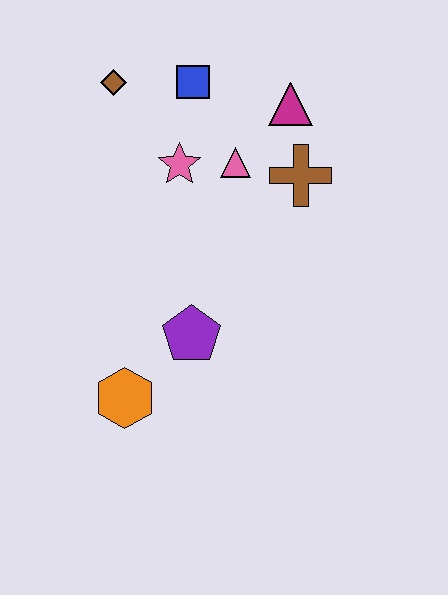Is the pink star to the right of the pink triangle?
No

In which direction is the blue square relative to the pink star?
The blue square is above the pink star.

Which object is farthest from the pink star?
The orange hexagon is farthest from the pink star.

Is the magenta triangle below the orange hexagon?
No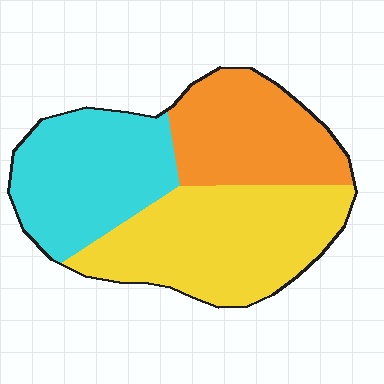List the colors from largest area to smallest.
From largest to smallest: yellow, cyan, orange.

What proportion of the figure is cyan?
Cyan takes up about one third (1/3) of the figure.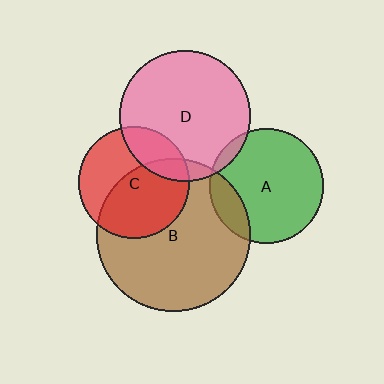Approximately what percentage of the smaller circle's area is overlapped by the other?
Approximately 55%.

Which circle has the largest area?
Circle B (brown).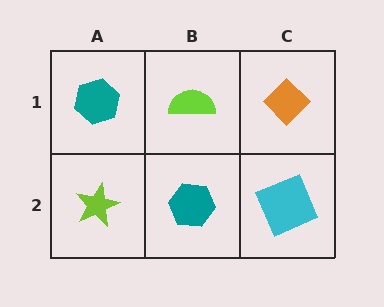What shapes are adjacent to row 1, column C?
A cyan square (row 2, column C), a lime semicircle (row 1, column B).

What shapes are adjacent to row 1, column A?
A lime star (row 2, column A), a lime semicircle (row 1, column B).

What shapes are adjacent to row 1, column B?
A teal hexagon (row 2, column B), a teal hexagon (row 1, column A), an orange diamond (row 1, column C).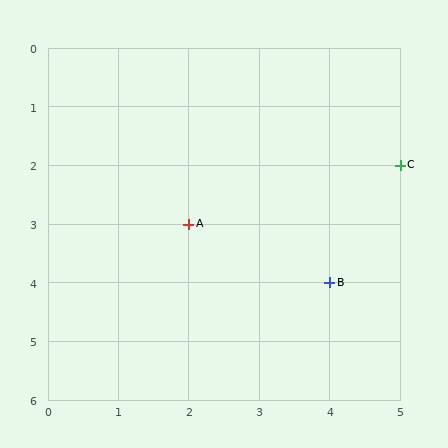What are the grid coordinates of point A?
Point A is at grid coordinates (2, 3).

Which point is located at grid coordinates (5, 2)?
Point C is at (5, 2).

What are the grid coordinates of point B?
Point B is at grid coordinates (4, 4).